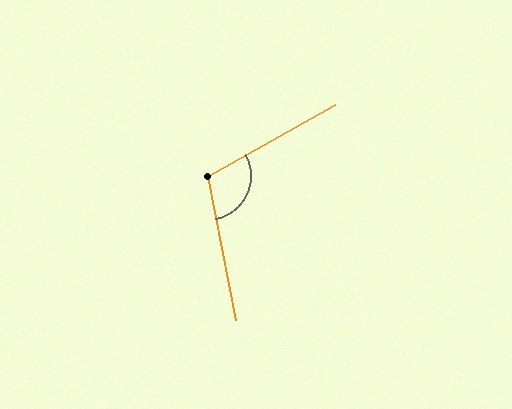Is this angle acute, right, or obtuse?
It is obtuse.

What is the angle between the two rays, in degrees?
Approximately 108 degrees.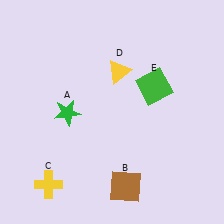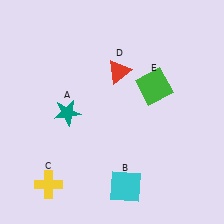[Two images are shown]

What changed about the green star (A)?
In Image 1, A is green. In Image 2, it changed to teal.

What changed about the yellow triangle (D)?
In Image 1, D is yellow. In Image 2, it changed to red.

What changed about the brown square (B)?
In Image 1, B is brown. In Image 2, it changed to cyan.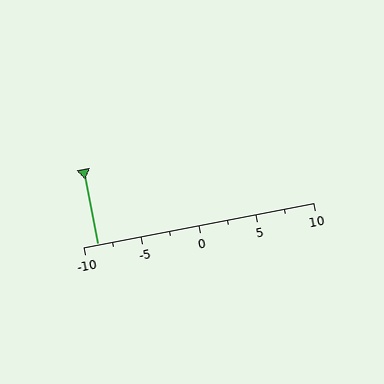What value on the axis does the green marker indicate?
The marker indicates approximately -8.8.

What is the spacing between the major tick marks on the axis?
The major ticks are spaced 5 apart.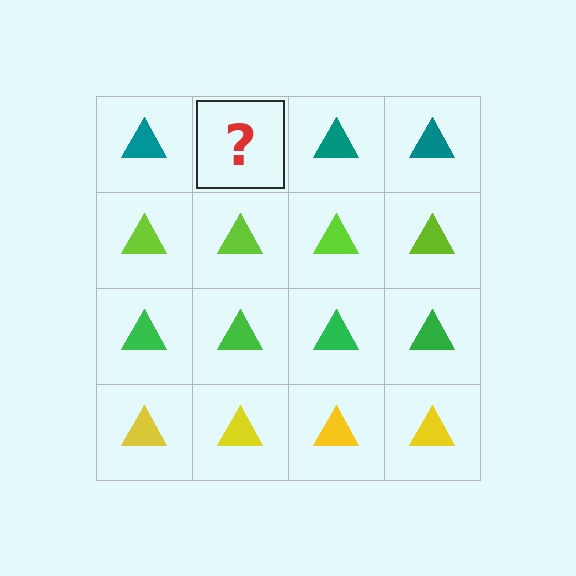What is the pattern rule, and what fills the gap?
The rule is that each row has a consistent color. The gap should be filled with a teal triangle.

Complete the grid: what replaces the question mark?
The question mark should be replaced with a teal triangle.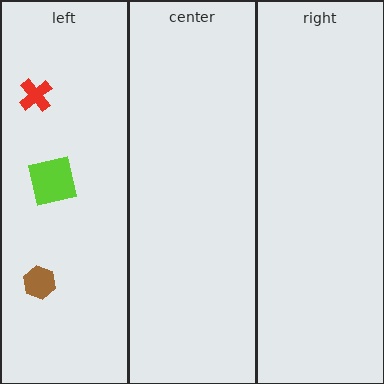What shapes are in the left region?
The brown hexagon, the red cross, the lime square.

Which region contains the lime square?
The left region.